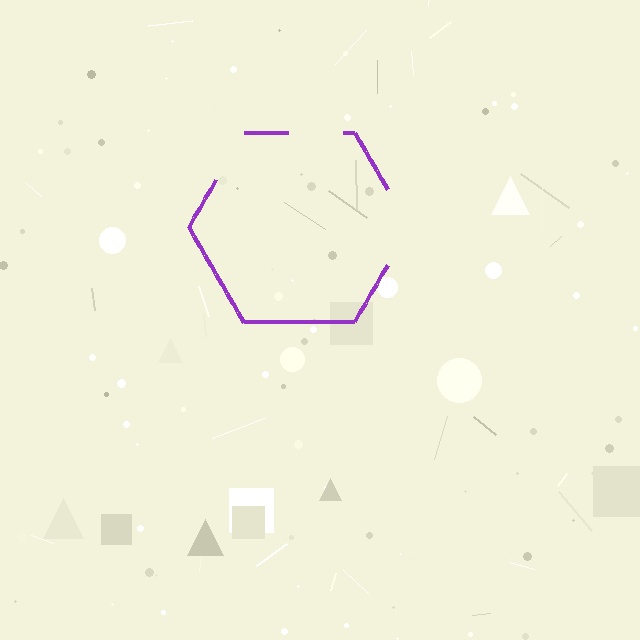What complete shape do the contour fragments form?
The contour fragments form a hexagon.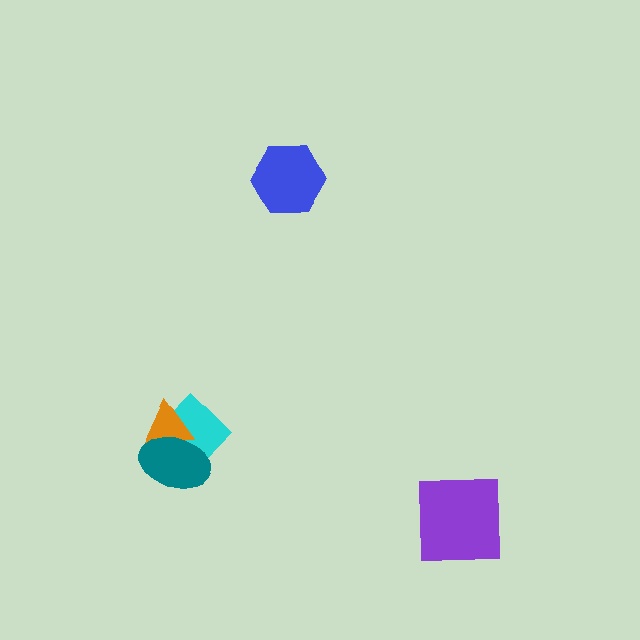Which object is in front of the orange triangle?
The teal ellipse is in front of the orange triangle.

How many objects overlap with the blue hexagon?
0 objects overlap with the blue hexagon.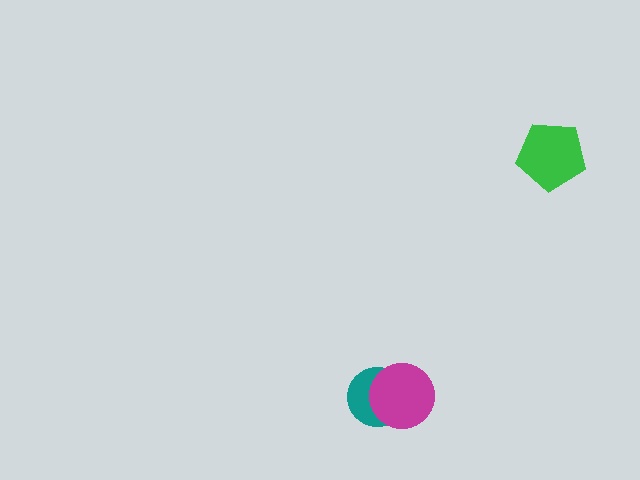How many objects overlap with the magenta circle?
1 object overlaps with the magenta circle.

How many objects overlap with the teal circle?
1 object overlaps with the teal circle.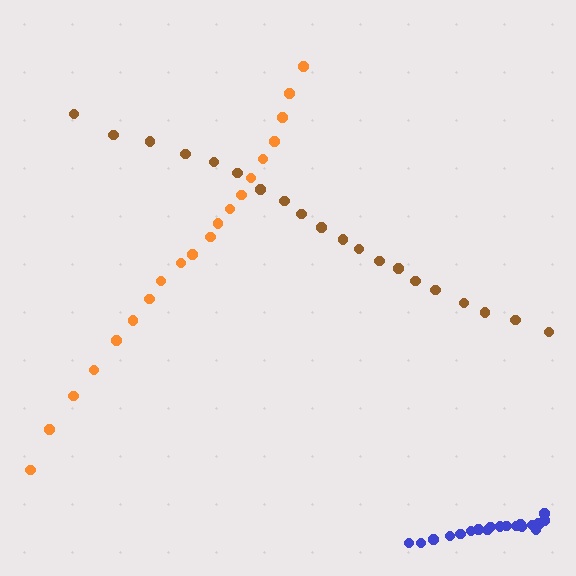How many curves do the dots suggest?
There are 3 distinct paths.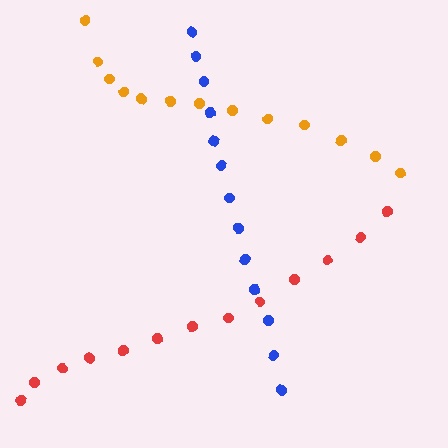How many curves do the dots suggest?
There are 3 distinct paths.